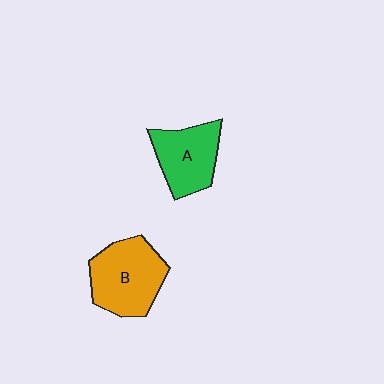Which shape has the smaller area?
Shape A (green).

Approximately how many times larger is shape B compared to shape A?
Approximately 1.2 times.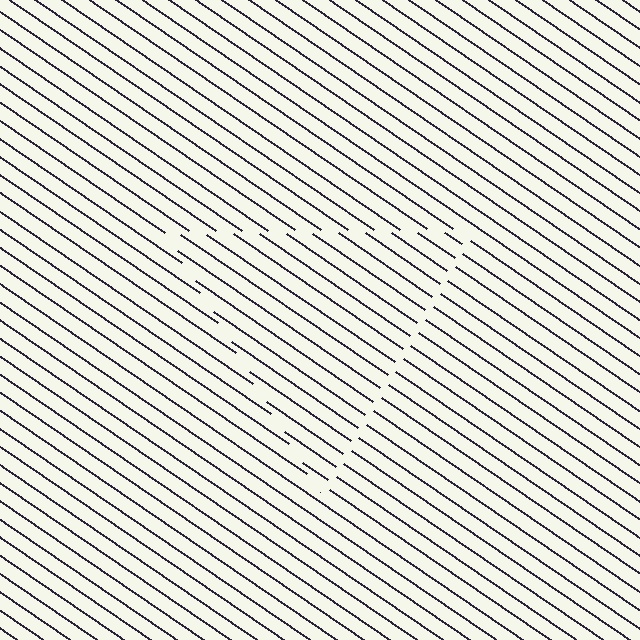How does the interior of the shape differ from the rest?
The interior of the shape contains the same grating, shifted by half a period — the contour is defined by the phase discontinuity where line-ends from the inner and outer gratings abut.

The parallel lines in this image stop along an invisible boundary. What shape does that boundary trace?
An illusory triangle. The interior of the shape contains the same grating, shifted by half a period — the contour is defined by the phase discontinuity where line-ends from the inner and outer gratings abut.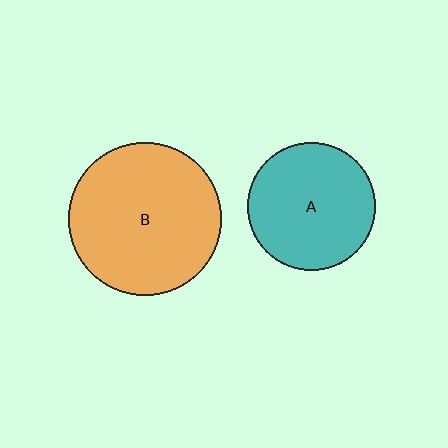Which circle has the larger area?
Circle B (orange).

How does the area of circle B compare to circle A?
Approximately 1.4 times.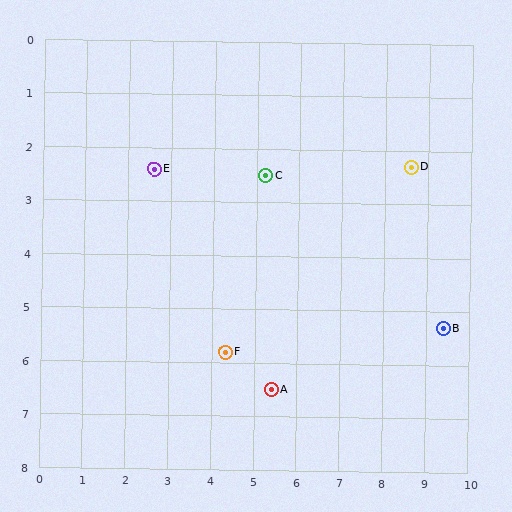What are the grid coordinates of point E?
Point E is at approximately (2.6, 2.4).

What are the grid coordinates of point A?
Point A is at approximately (5.4, 6.5).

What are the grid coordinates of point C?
Point C is at approximately (5.2, 2.5).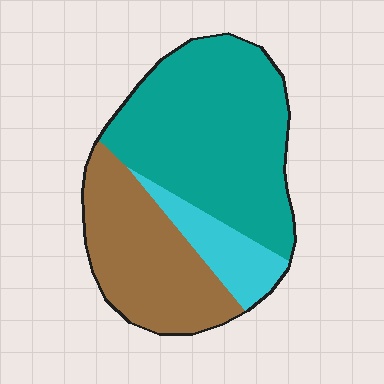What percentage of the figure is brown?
Brown takes up between a sixth and a third of the figure.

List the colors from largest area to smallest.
From largest to smallest: teal, brown, cyan.